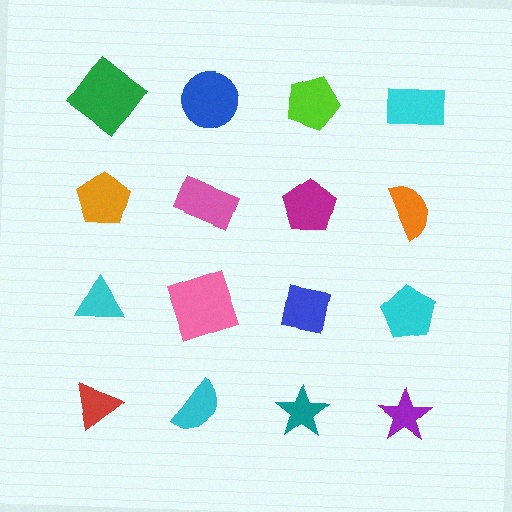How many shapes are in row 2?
4 shapes.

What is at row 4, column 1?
A red triangle.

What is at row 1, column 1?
A green diamond.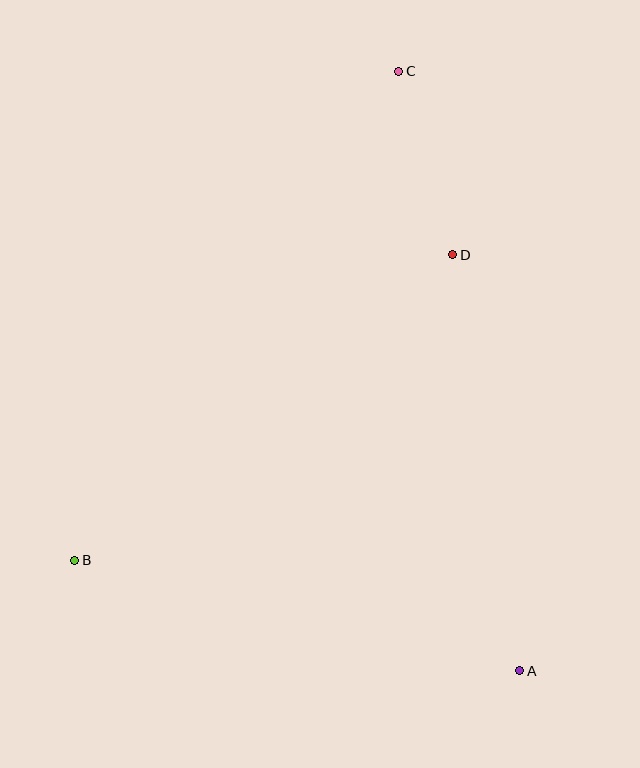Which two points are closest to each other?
Points C and D are closest to each other.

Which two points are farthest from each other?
Points A and C are farthest from each other.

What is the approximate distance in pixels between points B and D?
The distance between B and D is approximately 486 pixels.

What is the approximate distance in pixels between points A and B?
The distance between A and B is approximately 458 pixels.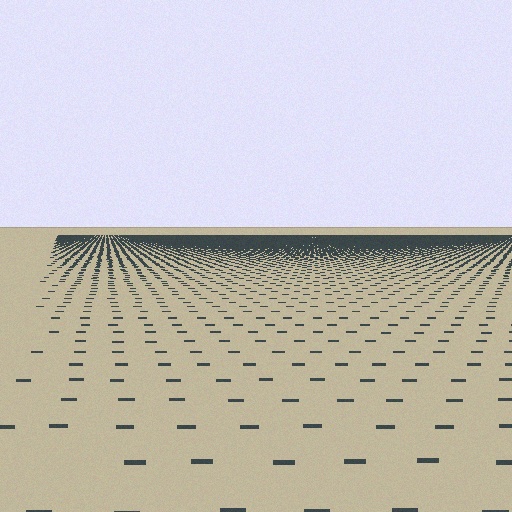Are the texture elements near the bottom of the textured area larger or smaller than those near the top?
Larger. Near the bottom, elements are closer to the viewer and appear at a bigger on-screen size.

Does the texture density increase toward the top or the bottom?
Density increases toward the top.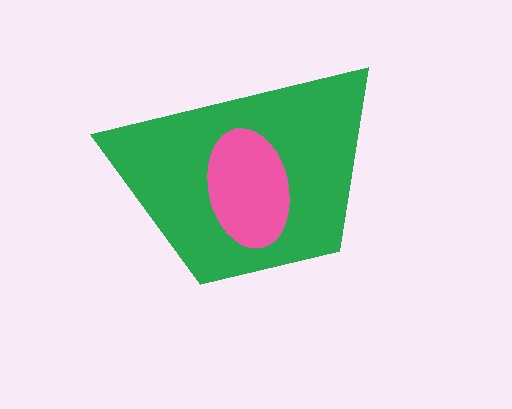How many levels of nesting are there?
2.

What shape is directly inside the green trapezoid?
The pink ellipse.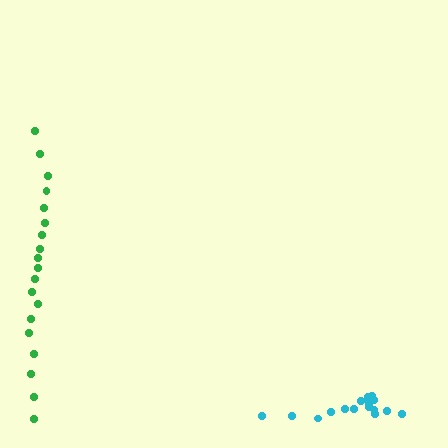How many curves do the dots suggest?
There are 2 distinct paths.